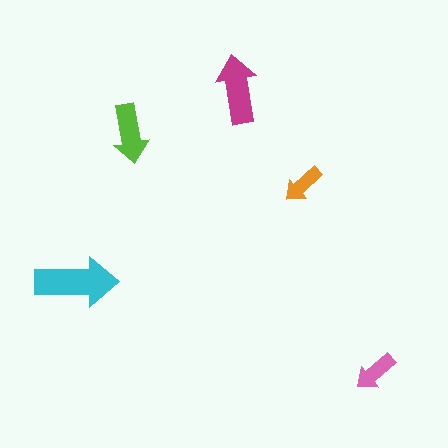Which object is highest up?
The magenta arrow is topmost.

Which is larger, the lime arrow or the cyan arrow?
The cyan one.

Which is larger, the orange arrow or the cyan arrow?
The cyan one.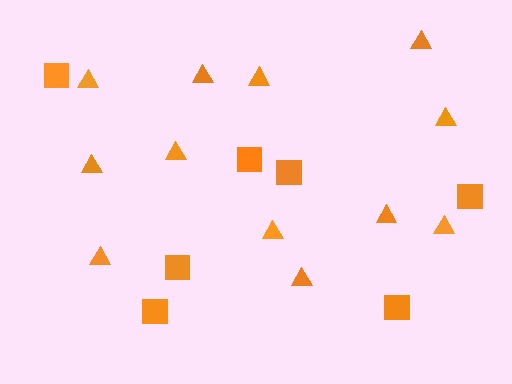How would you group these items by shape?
There are 2 groups: one group of triangles (12) and one group of squares (7).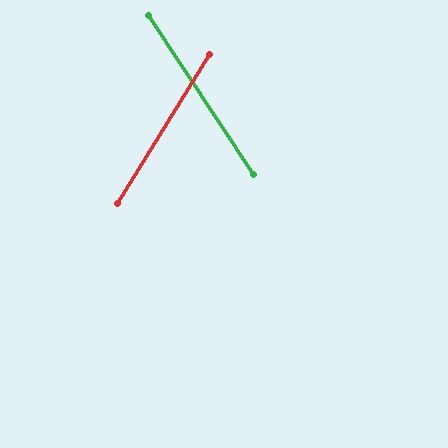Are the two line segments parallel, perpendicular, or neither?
Neither parallel nor perpendicular — they differ by about 65°.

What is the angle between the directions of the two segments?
Approximately 65 degrees.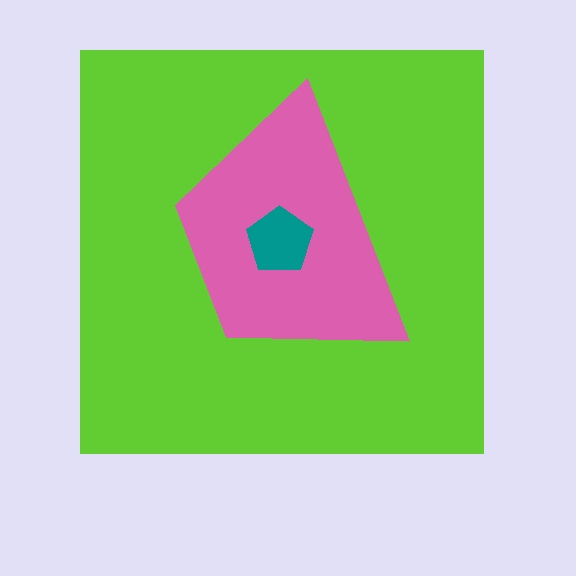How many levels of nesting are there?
3.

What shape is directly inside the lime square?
The pink trapezoid.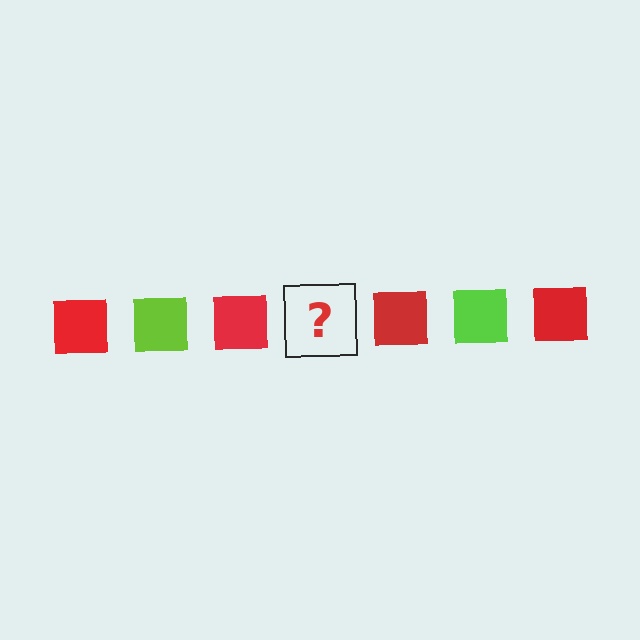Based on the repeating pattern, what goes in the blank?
The blank should be a lime square.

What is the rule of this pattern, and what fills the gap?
The rule is that the pattern cycles through red, lime squares. The gap should be filled with a lime square.